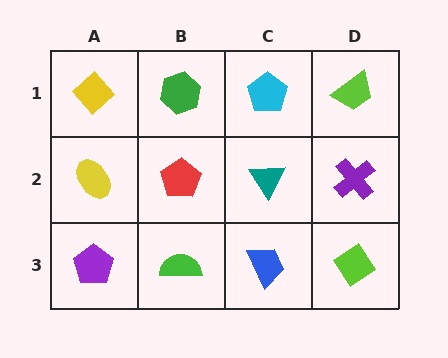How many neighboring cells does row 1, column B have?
3.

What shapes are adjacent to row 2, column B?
A green hexagon (row 1, column B), a green semicircle (row 3, column B), a yellow ellipse (row 2, column A), a teal triangle (row 2, column C).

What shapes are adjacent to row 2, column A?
A yellow diamond (row 1, column A), a purple pentagon (row 3, column A), a red pentagon (row 2, column B).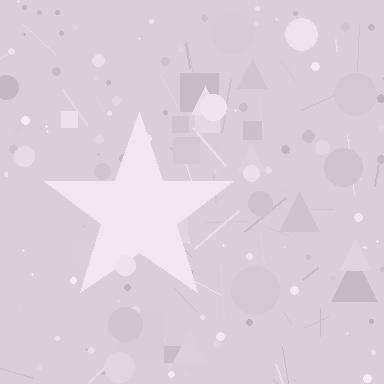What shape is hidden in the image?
A star is hidden in the image.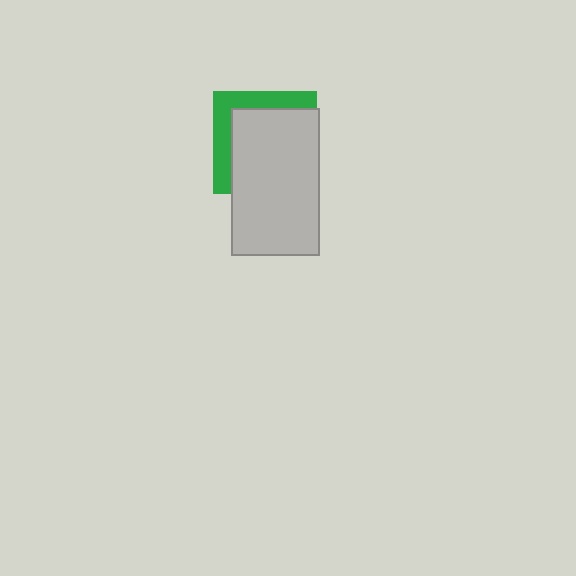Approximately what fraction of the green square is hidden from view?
Roughly 70% of the green square is hidden behind the light gray rectangle.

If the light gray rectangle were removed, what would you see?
You would see the complete green square.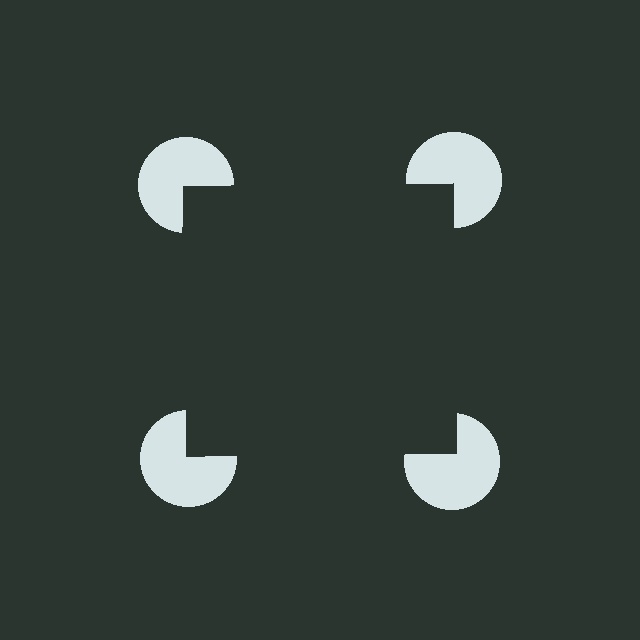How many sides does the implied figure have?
4 sides.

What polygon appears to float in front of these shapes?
An illusory square — its edges are inferred from the aligned wedge cuts in the pac-man discs, not physically drawn.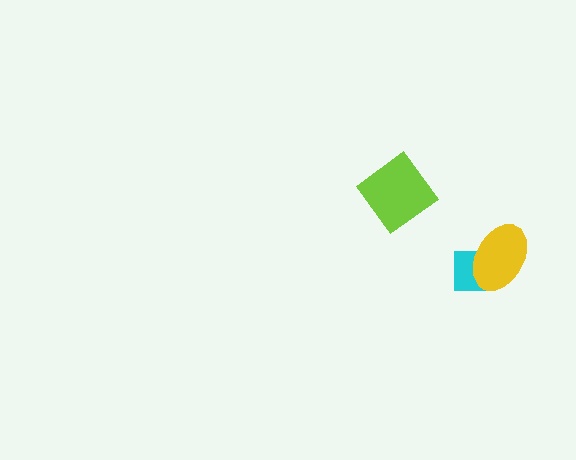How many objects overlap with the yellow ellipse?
1 object overlaps with the yellow ellipse.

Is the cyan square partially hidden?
Yes, it is partially covered by another shape.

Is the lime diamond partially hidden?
No, no other shape covers it.